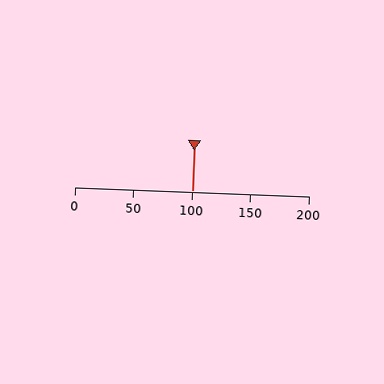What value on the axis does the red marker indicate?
The marker indicates approximately 100.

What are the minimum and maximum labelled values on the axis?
The axis runs from 0 to 200.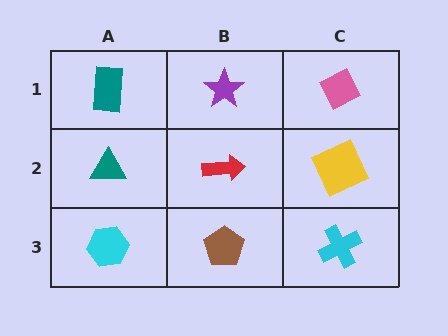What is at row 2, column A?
A teal triangle.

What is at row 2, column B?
A red arrow.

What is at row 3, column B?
A brown pentagon.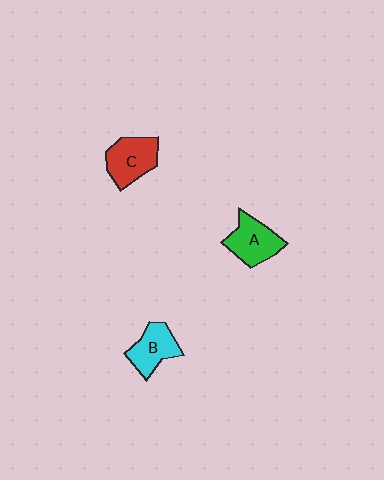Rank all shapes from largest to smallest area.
From largest to smallest: C (red), A (green), B (cyan).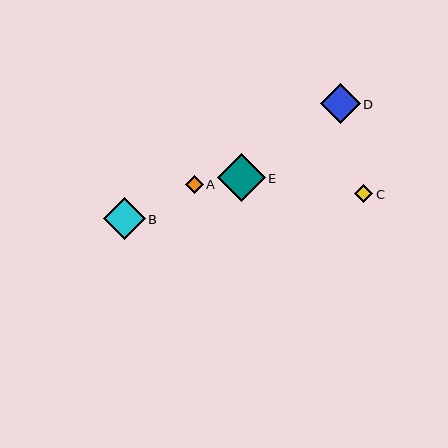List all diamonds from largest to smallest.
From largest to smallest: E, B, D, C, A.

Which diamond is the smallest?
Diamond A is the smallest with a size of approximately 18 pixels.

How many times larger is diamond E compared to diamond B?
Diamond E is approximately 1.1 times the size of diamond B.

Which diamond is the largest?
Diamond E is the largest with a size of approximately 47 pixels.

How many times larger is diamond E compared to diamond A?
Diamond E is approximately 2.7 times the size of diamond A.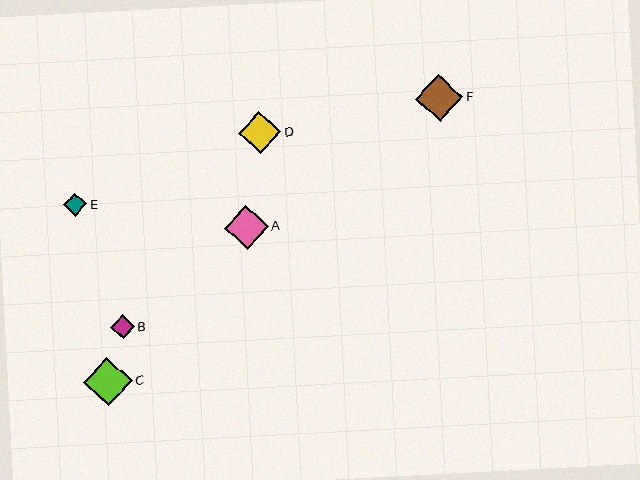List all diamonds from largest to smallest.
From largest to smallest: C, F, A, D, B, E.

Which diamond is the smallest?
Diamond E is the smallest with a size of approximately 23 pixels.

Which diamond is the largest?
Diamond C is the largest with a size of approximately 49 pixels.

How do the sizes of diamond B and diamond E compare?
Diamond B and diamond E are approximately the same size.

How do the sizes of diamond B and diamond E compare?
Diamond B and diamond E are approximately the same size.